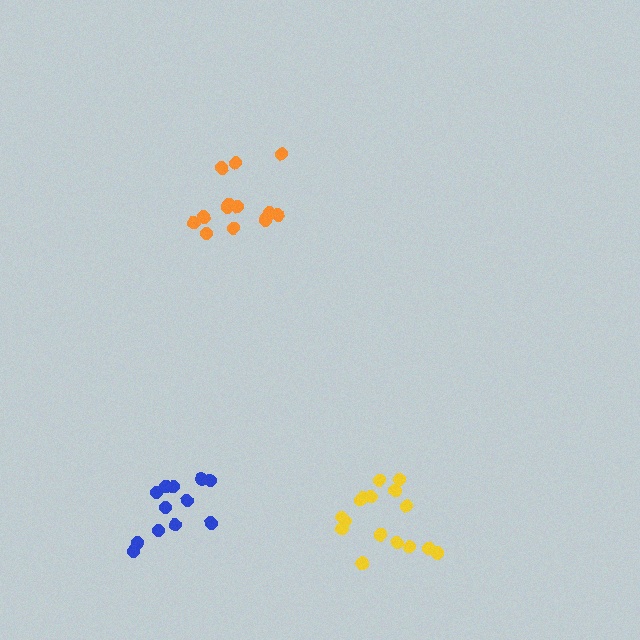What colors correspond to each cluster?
The clusters are colored: yellow, blue, orange.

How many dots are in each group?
Group 1: 16 dots, Group 2: 12 dots, Group 3: 13 dots (41 total).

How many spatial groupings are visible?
There are 3 spatial groupings.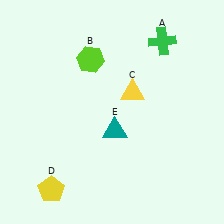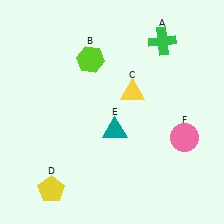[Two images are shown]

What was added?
A pink circle (F) was added in Image 2.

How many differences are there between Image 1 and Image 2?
There is 1 difference between the two images.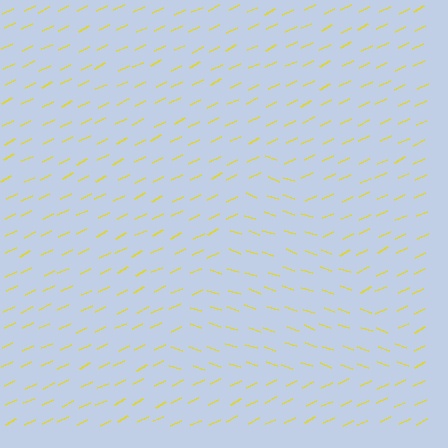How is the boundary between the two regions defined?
The boundary is defined purely by a change in line orientation (approximately 45 degrees difference). All lines are the same color and thickness.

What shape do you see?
I see a triangle.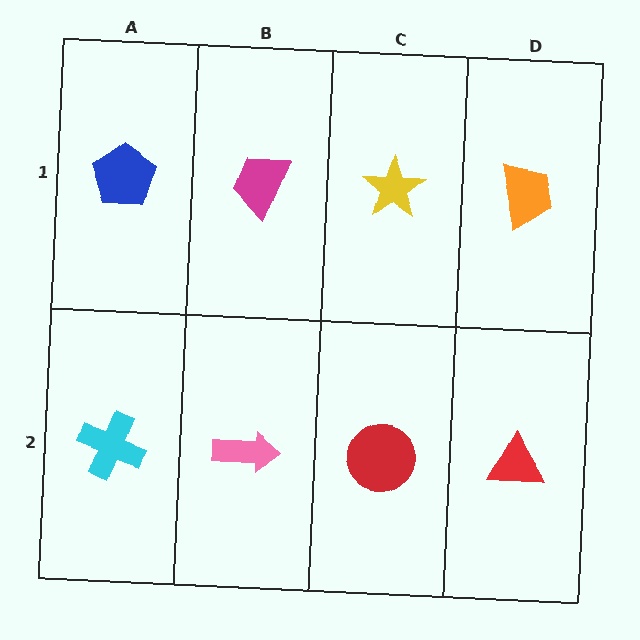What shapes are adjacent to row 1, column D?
A red triangle (row 2, column D), a yellow star (row 1, column C).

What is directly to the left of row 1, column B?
A blue pentagon.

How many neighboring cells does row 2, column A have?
2.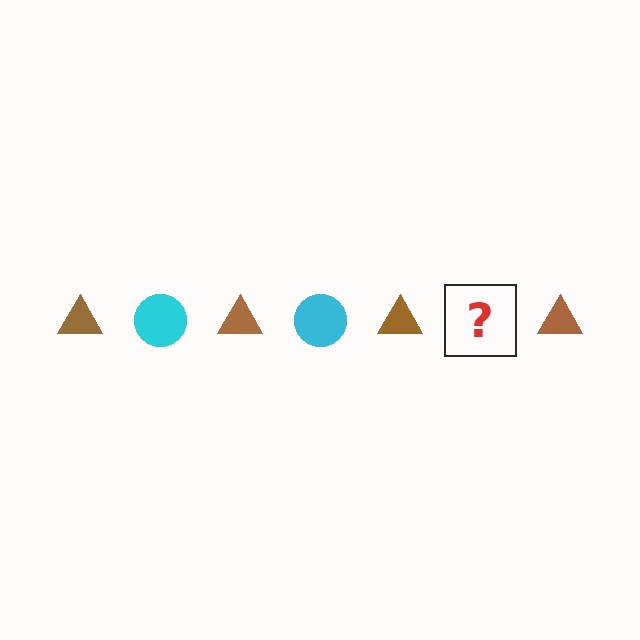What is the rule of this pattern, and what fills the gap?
The rule is that the pattern alternates between brown triangle and cyan circle. The gap should be filled with a cyan circle.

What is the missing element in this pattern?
The missing element is a cyan circle.